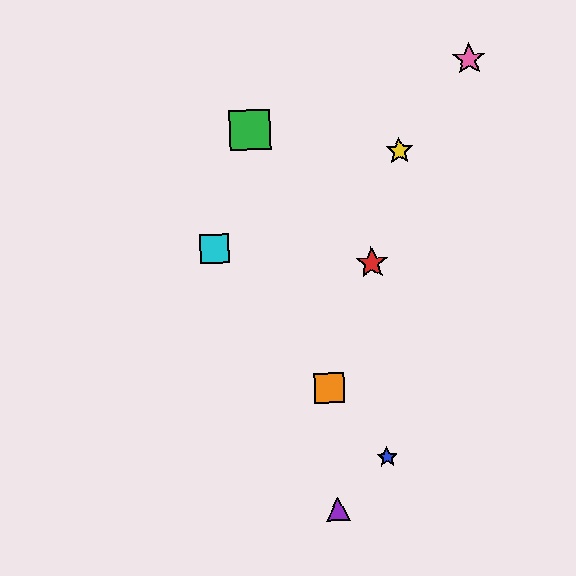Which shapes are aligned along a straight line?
The blue star, the orange square, the cyan square are aligned along a straight line.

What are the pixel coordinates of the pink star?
The pink star is at (469, 59).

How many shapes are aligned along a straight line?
3 shapes (the blue star, the orange square, the cyan square) are aligned along a straight line.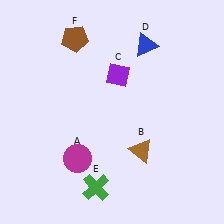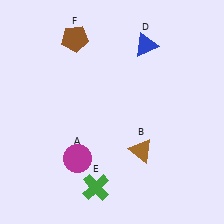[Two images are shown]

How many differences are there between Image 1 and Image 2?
There is 1 difference between the two images.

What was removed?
The purple diamond (C) was removed in Image 2.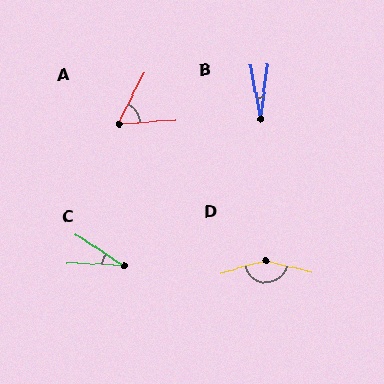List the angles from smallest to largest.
B (18°), C (30°), A (59°), D (151°).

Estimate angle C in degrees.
Approximately 30 degrees.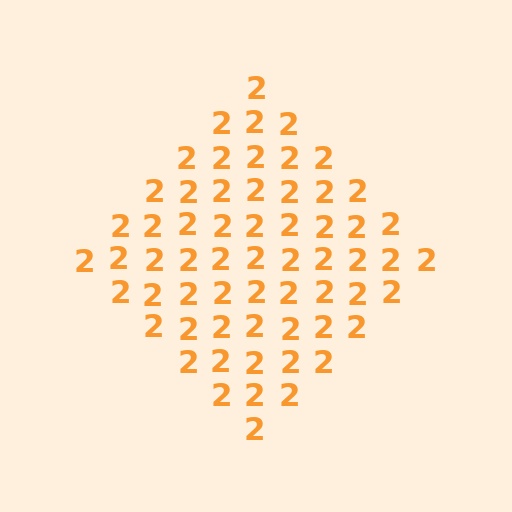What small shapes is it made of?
It is made of small digit 2's.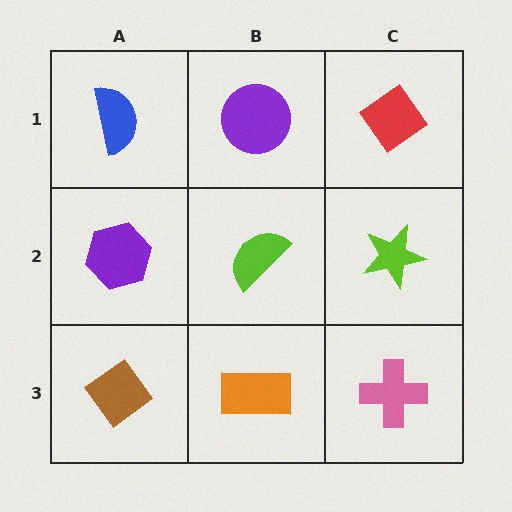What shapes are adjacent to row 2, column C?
A red diamond (row 1, column C), a pink cross (row 3, column C), a lime semicircle (row 2, column B).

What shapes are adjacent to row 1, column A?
A purple hexagon (row 2, column A), a purple circle (row 1, column B).